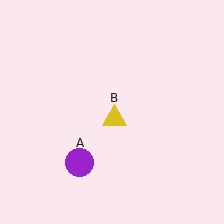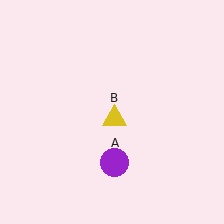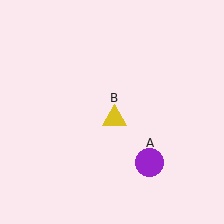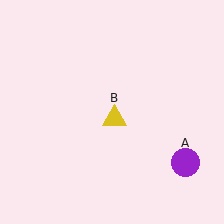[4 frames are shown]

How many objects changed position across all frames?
1 object changed position: purple circle (object A).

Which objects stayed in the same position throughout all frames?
Yellow triangle (object B) remained stationary.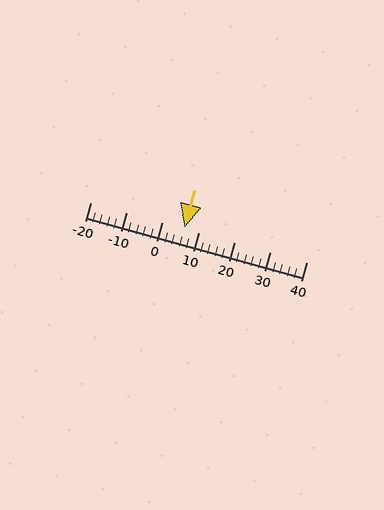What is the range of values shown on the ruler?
The ruler shows values from -20 to 40.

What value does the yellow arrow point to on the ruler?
The yellow arrow points to approximately 6.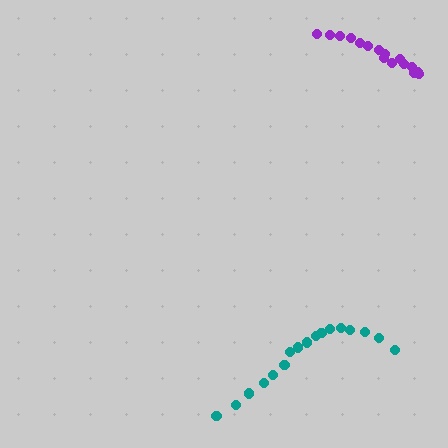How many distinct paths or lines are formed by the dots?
There are 2 distinct paths.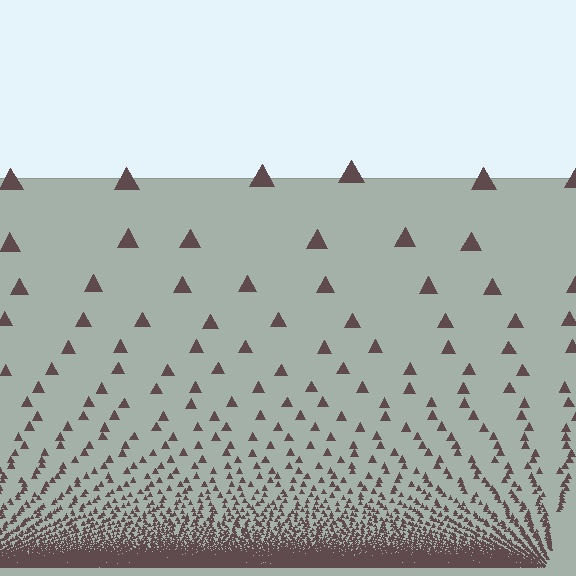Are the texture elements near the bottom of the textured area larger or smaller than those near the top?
Smaller. The gradient is inverted — elements near the bottom are smaller and denser.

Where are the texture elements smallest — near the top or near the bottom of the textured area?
Near the bottom.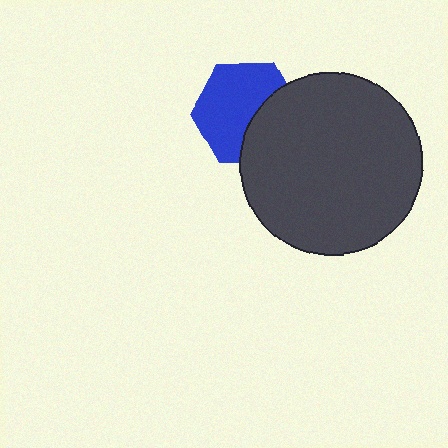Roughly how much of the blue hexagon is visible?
About half of it is visible (roughly 64%).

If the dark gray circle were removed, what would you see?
You would see the complete blue hexagon.